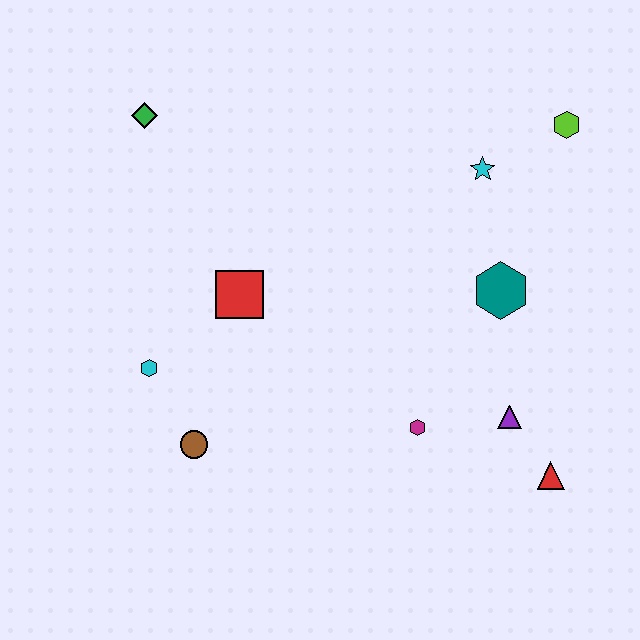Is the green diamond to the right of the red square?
No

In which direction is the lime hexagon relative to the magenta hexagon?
The lime hexagon is above the magenta hexagon.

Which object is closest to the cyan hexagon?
The brown circle is closest to the cyan hexagon.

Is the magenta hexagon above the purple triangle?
No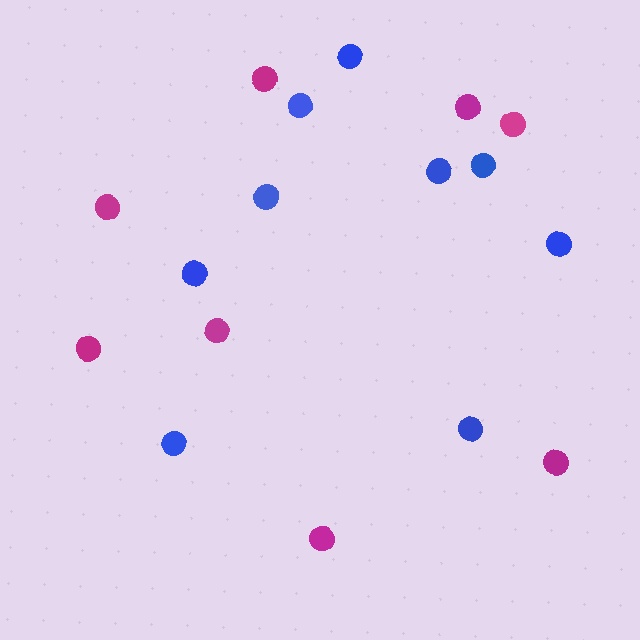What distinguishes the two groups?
There are 2 groups: one group of magenta circles (8) and one group of blue circles (9).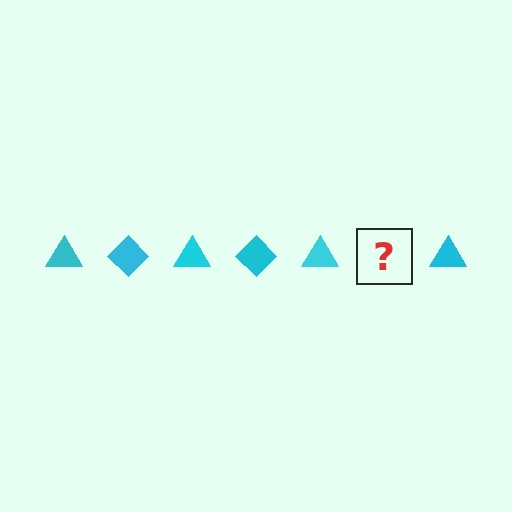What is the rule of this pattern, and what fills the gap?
The rule is that the pattern cycles through triangle, diamond shapes in cyan. The gap should be filled with a cyan diamond.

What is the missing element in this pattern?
The missing element is a cyan diamond.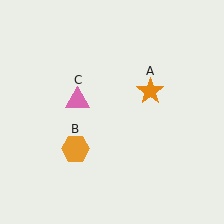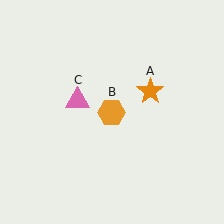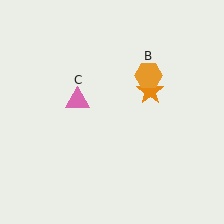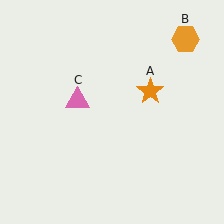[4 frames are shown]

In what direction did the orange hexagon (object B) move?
The orange hexagon (object B) moved up and to the right.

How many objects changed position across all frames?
1 object changed position: orange hexagon (object B).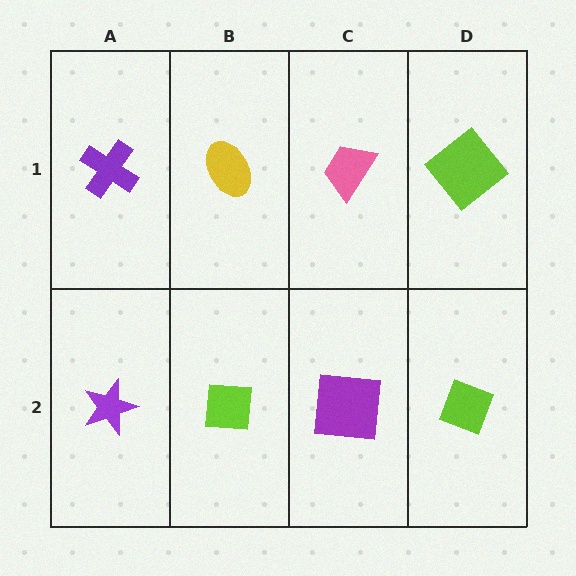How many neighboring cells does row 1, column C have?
3.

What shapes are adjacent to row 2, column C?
A pink trapezoid (row 1, column C), a lime square (row 2, column B), a lime diamond (row 2, column D).